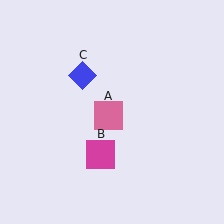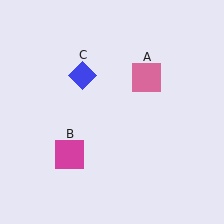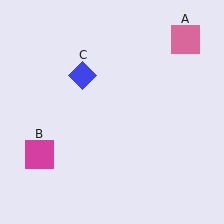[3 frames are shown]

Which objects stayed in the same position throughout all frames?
Blue diamond (object C) remained stationary.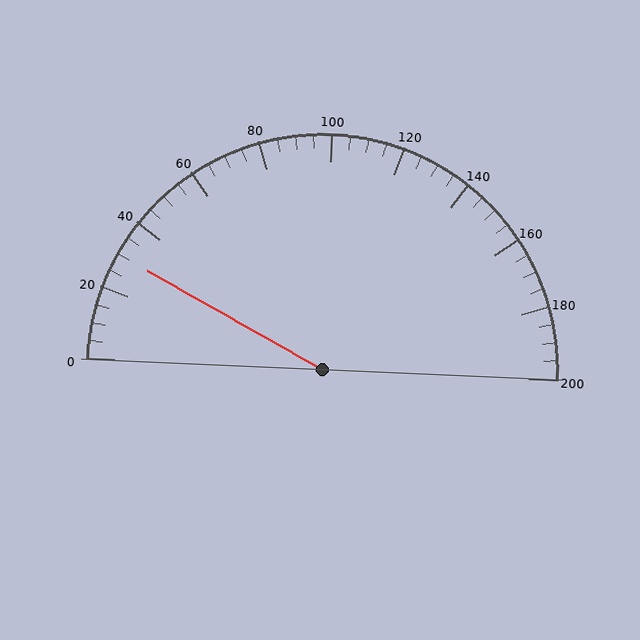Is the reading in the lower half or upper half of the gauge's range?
The reading is in the lower half of the range (0 to 200).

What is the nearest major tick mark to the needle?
The nearest major tick mark is 40.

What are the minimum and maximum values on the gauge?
The gauge ranges from 0 to 200.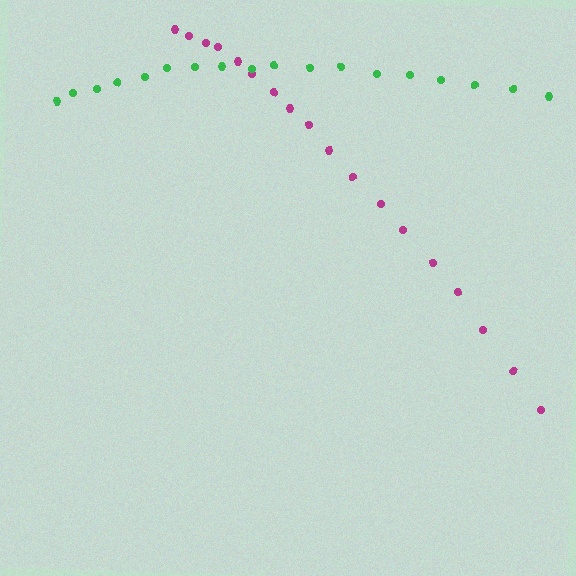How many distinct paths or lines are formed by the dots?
There are 2 distinct paths.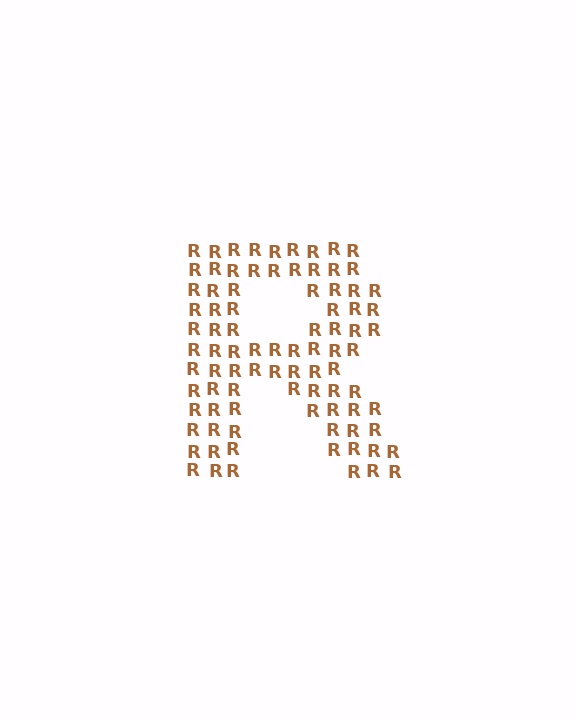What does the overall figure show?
The overall figure shows the letter R.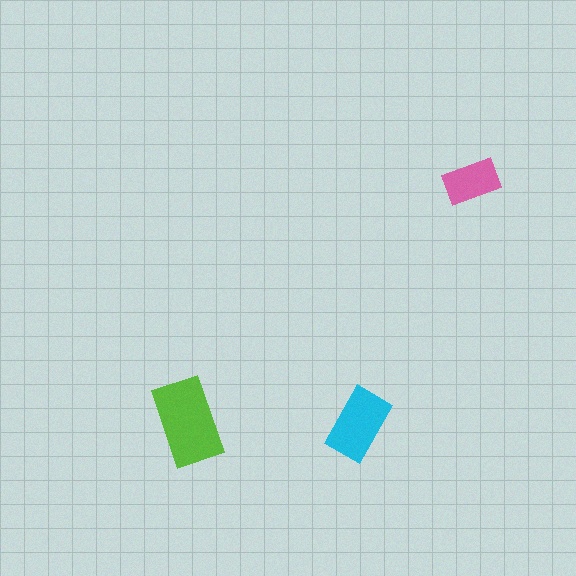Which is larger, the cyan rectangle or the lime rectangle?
The lime one.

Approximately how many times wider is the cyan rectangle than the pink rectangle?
About 1.5 times wider.